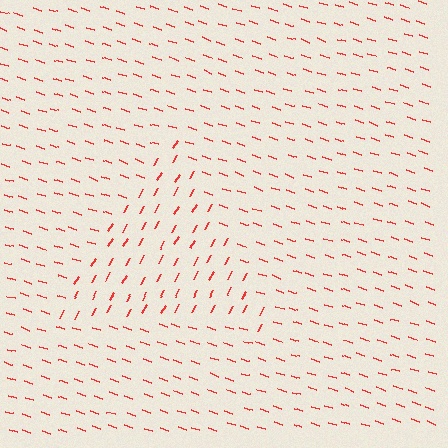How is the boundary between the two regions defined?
The boundary is defined purely by a change in line orientation (approximately 79 degrees difference). All lines are the same color and thickness.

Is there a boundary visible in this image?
Yes, there is a texture boundary formed by a change in line orientation.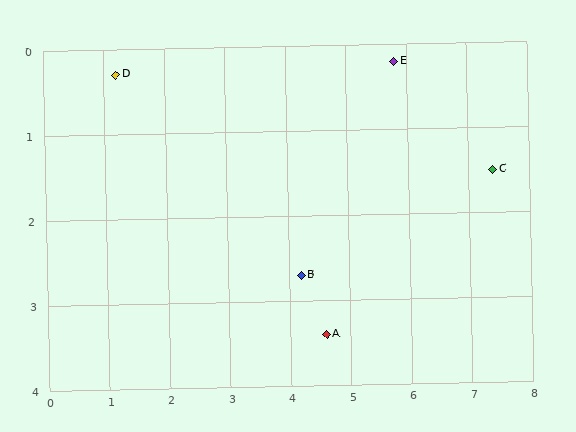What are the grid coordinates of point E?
Point E is at approximately (5.8, 0.2).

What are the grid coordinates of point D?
Point D is at approximately (1.2, 0.3).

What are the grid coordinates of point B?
Point B is at approximately (4.2, 2.7).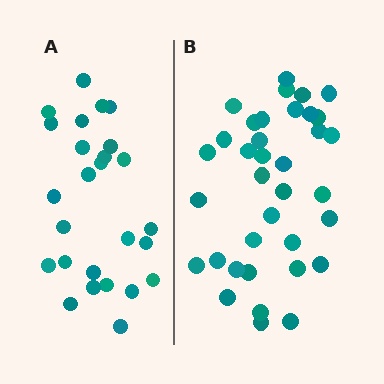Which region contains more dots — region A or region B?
Region B (the right region) has more dots.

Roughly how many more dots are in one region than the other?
Region B has roughly 10 or so more dots than region A.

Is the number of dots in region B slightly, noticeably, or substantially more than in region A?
Region B has noticeably more, but not dramatically so. The ratio is roughly 1.4 to 1.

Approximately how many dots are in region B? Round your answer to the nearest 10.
About 40 dots. (The exact count is 36, which rounds to 40.)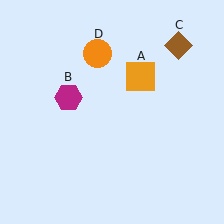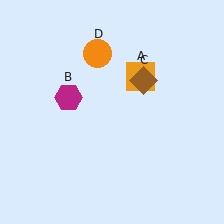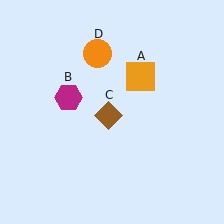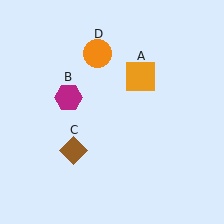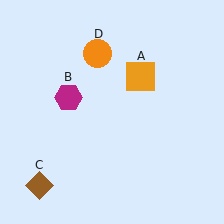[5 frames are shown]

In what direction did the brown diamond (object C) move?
The brown diamond (object C) moved down and to the left.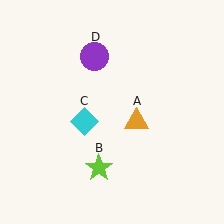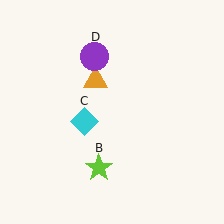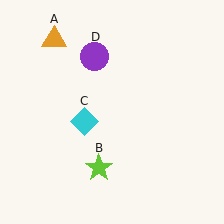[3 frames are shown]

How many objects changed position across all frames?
1 object changed position: orange triangle (object A).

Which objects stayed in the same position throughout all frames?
Lime star (object B) and cyan diamond (object C) and purple circle (object D) remained stationary.